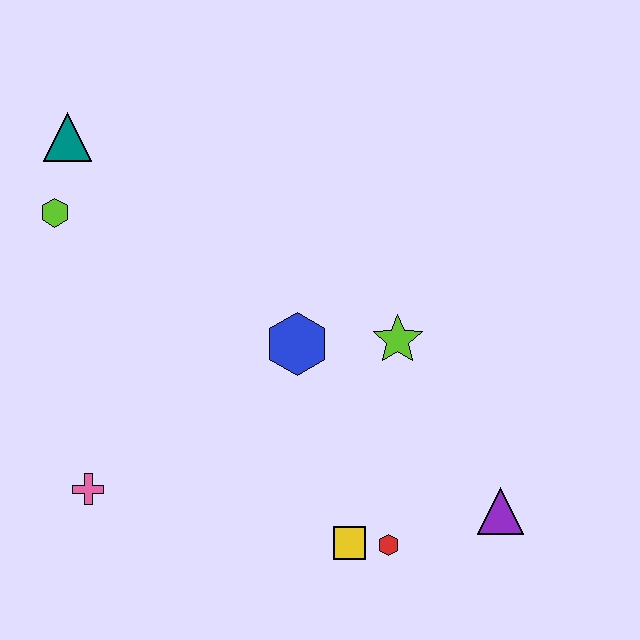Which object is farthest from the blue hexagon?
The teal triangle is farthest from the blue hexagon.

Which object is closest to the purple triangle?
The red hexagon is closest to the purple triangle.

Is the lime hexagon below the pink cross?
No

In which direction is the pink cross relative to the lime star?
The pink cross is to the left of the lime star.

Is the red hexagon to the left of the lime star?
Yes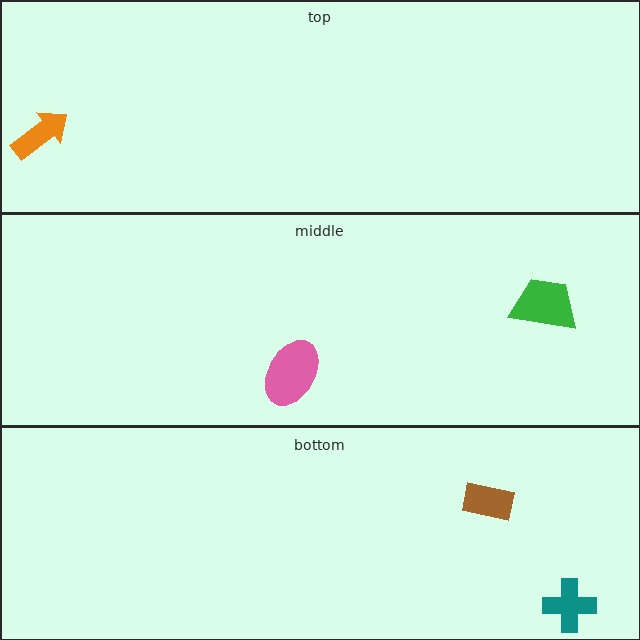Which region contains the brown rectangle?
The bottom region.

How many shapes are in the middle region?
2.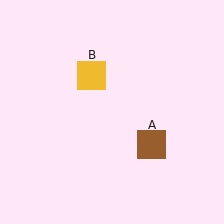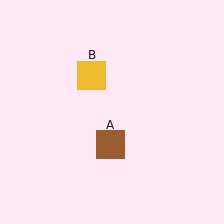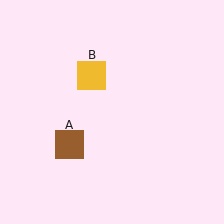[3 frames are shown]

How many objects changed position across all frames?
1 object changed position: brown square (object A).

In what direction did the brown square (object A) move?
The brown square (object A) moved left.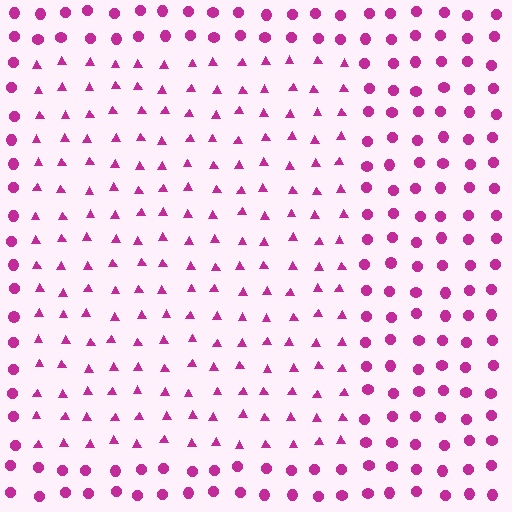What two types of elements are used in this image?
The image uses triangles inside the rectangle region and circles outside it.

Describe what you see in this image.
The image is filled with small magenta elements arranged in a uniform grid. A rectangle-shaped region contains triangles, while the surrounding area contains circles. The boundary is defined purely by the change in element shape.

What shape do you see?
I see a rectangle.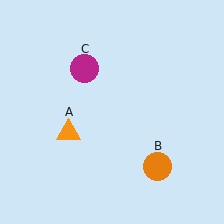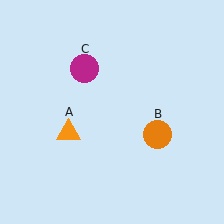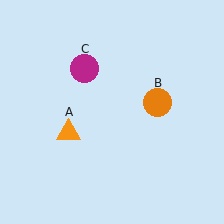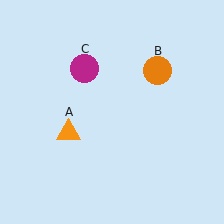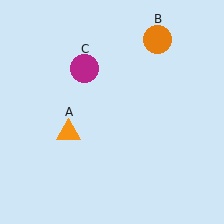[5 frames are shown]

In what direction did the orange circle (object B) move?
The orange circle (object B) moved up.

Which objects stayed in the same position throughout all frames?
Orange triangle (object A) and magenta circle (object C) remained stationary.